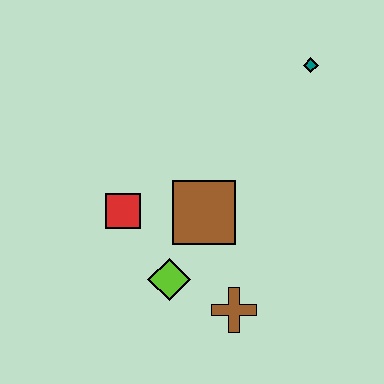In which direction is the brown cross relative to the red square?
The brown cross is to the right of the red square.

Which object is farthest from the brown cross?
The teal diamond is farthest from the brown cross.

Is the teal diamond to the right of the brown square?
Yes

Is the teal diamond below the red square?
No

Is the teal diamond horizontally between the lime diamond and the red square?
No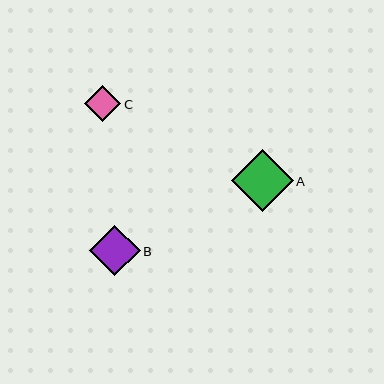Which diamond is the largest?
Diamond A is the largest with a size of approximately 62 pixels.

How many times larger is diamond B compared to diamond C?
Diamond B is approximately 1.4 times the size of diamond C.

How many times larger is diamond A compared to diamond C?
Diamond A is approximately 1.7 times the size of diamond C.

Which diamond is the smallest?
Diamond C is the smallest with a size of approximately 36 pixels.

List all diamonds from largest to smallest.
From largest to smallest: A, B, C.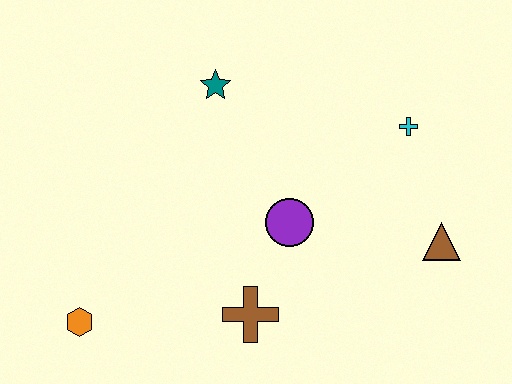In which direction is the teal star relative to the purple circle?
The teal star is above the purple circle.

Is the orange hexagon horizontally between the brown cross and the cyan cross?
No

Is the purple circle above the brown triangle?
Yes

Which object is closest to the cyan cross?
The brown triangle is closest to the cyan cross.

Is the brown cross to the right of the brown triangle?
No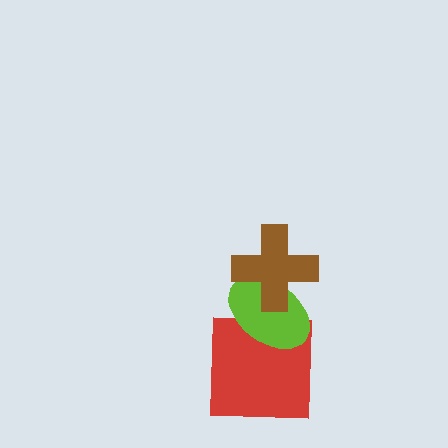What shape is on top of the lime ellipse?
The brown cross is on top of the lime ellipse.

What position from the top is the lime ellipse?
The lime ellipse is 2nd from the top.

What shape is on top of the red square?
The lime ellipse is on top of the red square.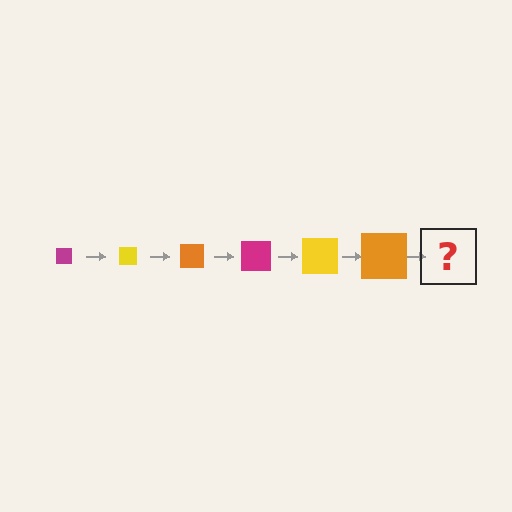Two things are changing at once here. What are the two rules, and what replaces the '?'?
The two rules are that the square grows larger each step and the color cycles through magenta, yellow, and orange. The '?' should be a magenta square, larger than the previous one.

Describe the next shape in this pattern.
It should be a magenta square, larger than the previous one.